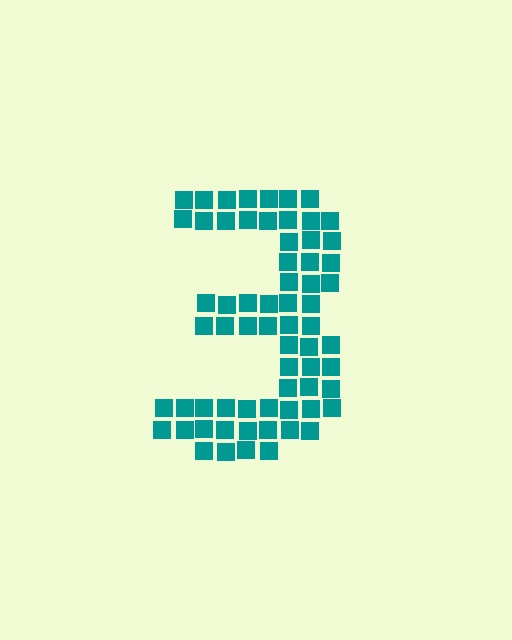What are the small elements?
The small elements are squares.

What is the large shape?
The large shape is the digit 3.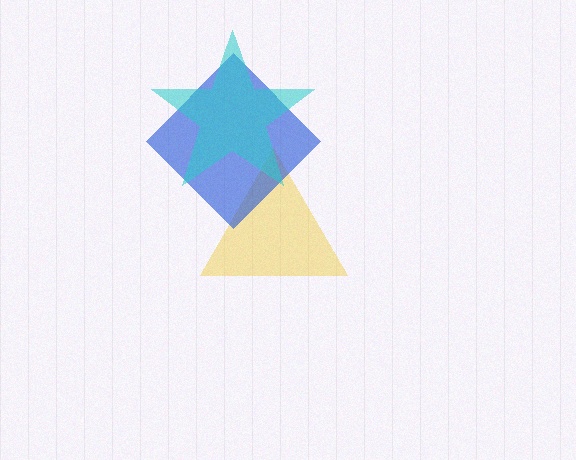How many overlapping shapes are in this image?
There are 3 overlapping shapes in the image.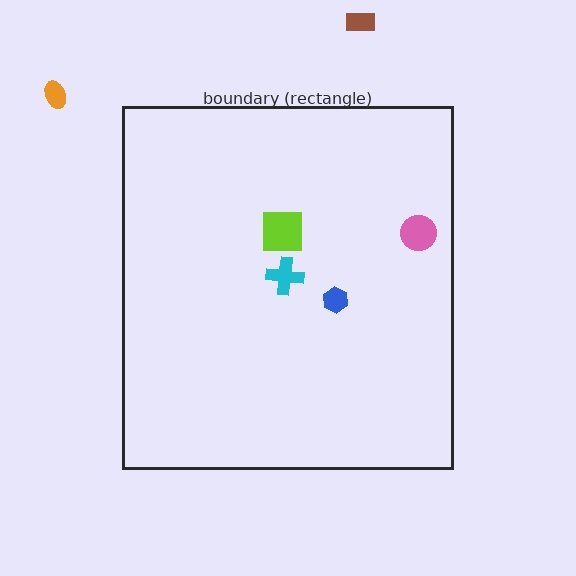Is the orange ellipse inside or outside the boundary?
Outside.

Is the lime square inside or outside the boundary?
Inside.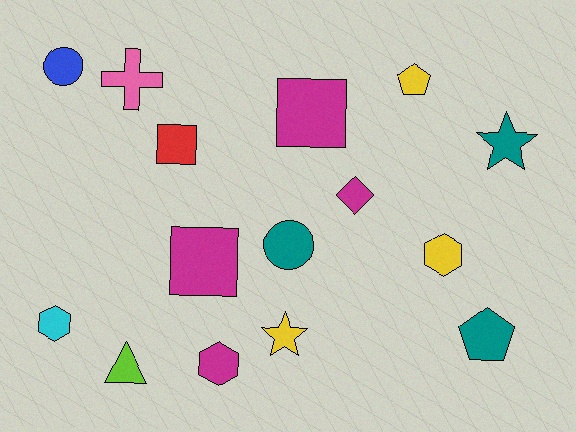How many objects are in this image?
There are 15 objects.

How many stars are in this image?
There are 2 stars.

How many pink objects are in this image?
There is 1 pink object.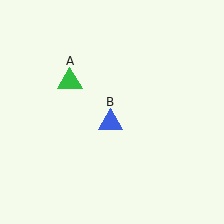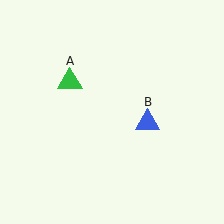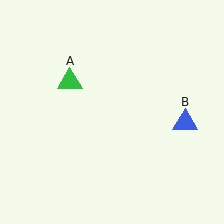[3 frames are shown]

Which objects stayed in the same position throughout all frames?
Green triangle (object A) remained stationary.